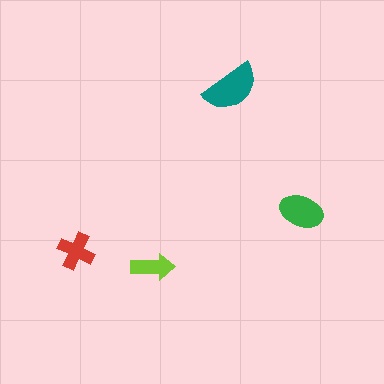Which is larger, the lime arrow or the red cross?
The red cross.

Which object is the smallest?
The lime arrow.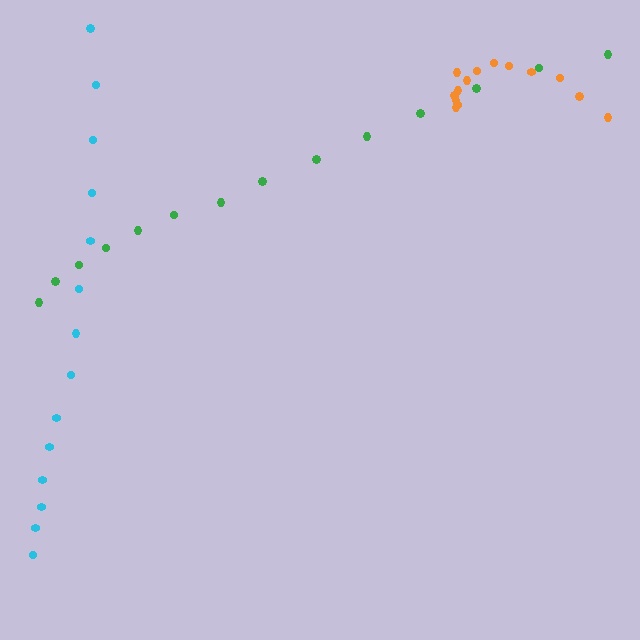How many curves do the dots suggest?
There are 3 distinct paths.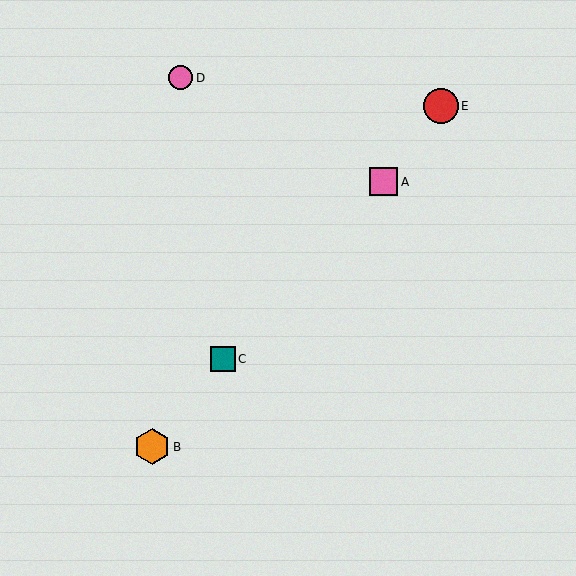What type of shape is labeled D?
Shape D is a pink circle.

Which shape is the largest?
The orange hexagon (labeled B) is the largest.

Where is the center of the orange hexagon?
The center of the orange hexagon is at (152, 447).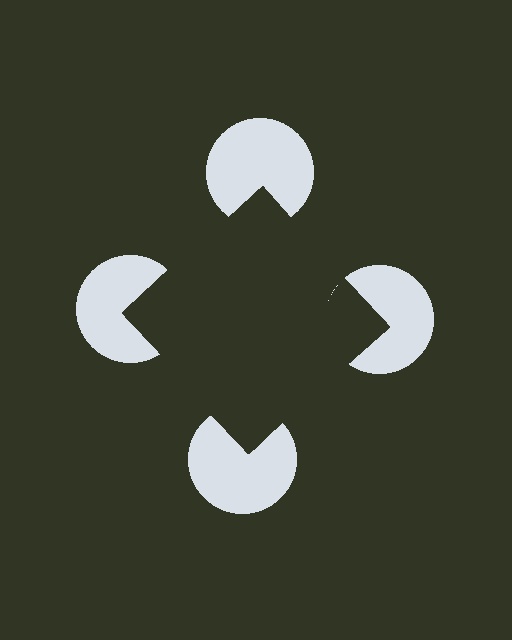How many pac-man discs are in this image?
There are 4 — one at each vertex of the illusory square.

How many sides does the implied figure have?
4 sides.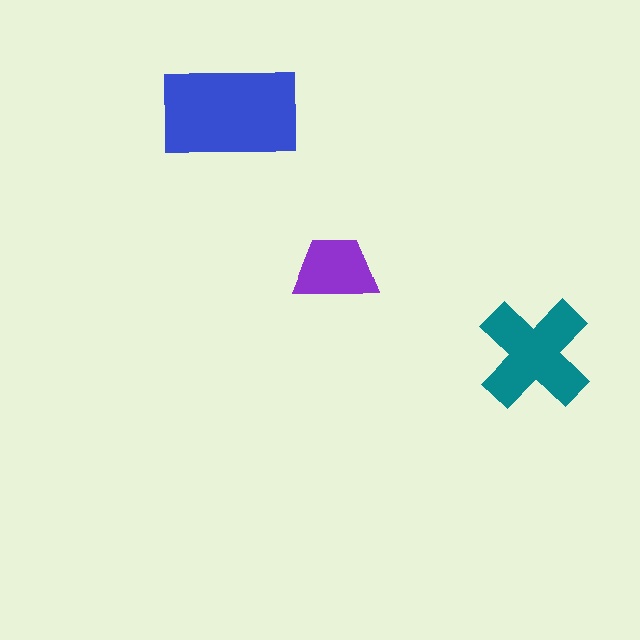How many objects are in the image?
There are 3 objects in the image.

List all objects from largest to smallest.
The blue rectangle, the teal cross, the purple trapezoid.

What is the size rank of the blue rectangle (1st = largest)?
1st.